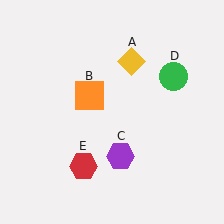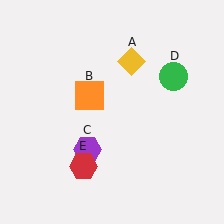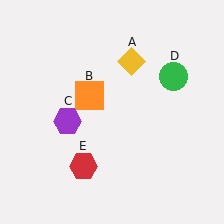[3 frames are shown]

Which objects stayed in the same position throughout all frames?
Yellow diamond (object A) and orange square (object B) and green circle (object D) and red hexagon (object E) remained stationary.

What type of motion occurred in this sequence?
The purple hexagon (object C) rotated clockwise around the center of the scene.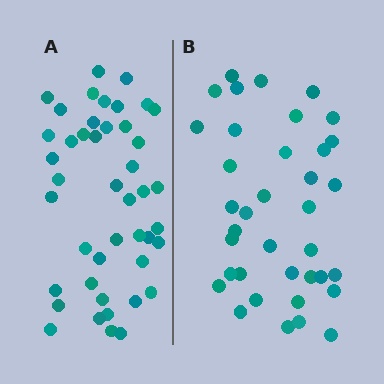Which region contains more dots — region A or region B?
Region A (the left region) has more dots.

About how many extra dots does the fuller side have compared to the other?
Region A has roughly 8 or so more dots than region B.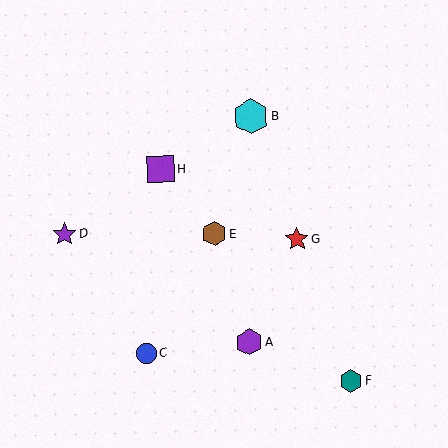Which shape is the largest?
The cyan hexagon (labeled B) is the largest.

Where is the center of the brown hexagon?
The center of the brown hexagon is at (215, 234).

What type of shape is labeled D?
Shape D is a purple star.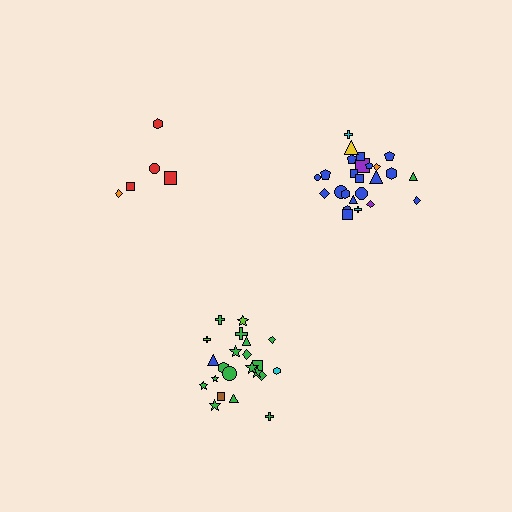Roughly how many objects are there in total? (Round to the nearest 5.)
Roughly 50 objects in total.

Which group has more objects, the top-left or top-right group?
The top-right group.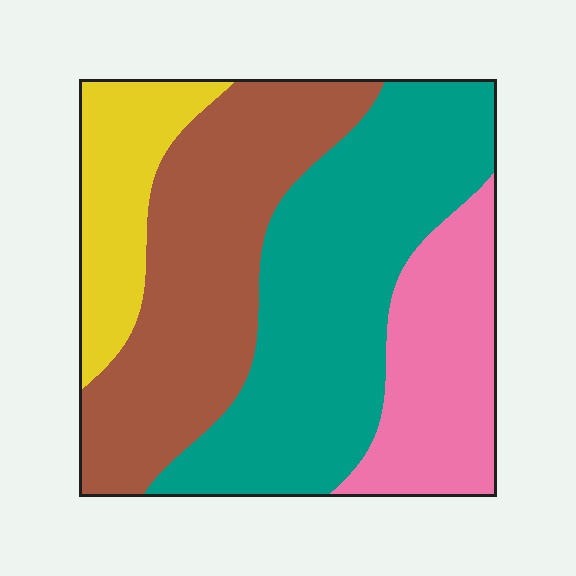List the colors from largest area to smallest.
From largest to smallest: teal, brown, pink, yellow.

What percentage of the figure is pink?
Pink takes up about one fifth (1/5) of the figure.